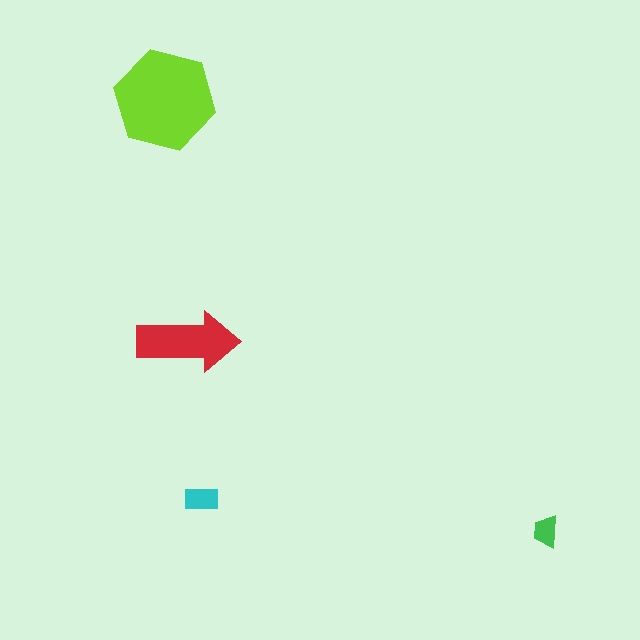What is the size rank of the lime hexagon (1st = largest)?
1st.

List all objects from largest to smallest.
The lime hexagon, the red arrow, the cyan rectangle, the green trapezoid.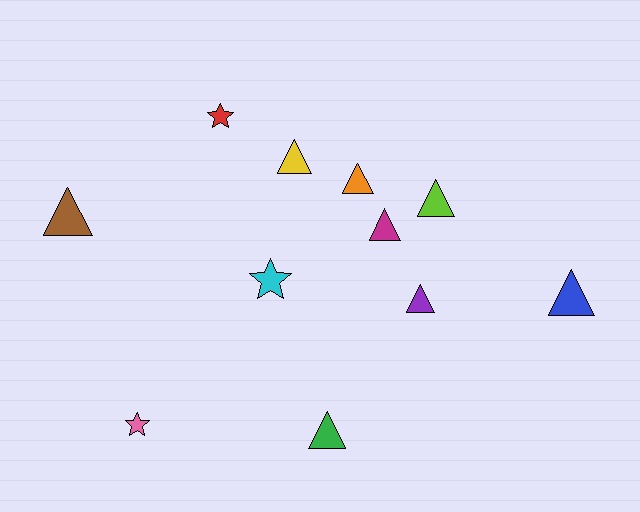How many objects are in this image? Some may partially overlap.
There are 11 objects.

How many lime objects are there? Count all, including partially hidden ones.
There is 1 lime object.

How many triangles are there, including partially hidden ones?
There are 8 triangles.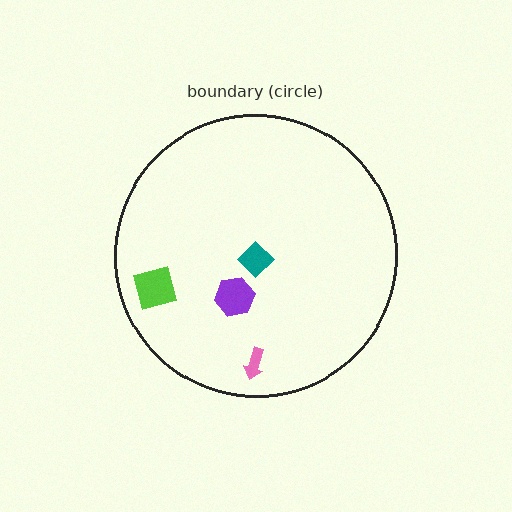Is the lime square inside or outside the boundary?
Inside.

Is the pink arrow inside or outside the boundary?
Inside.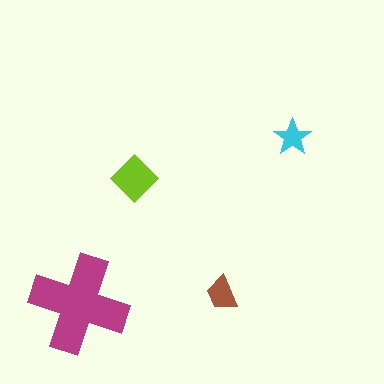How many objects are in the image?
There are 4 objects in the image.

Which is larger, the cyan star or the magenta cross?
The magenta cross.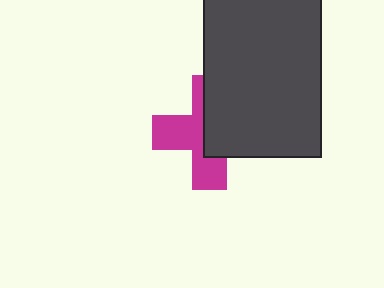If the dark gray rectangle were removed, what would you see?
You would see the complete magenta cross.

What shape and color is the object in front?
The object in front is a dark gray rectangle.